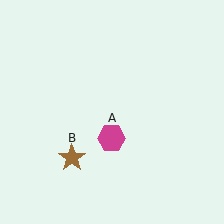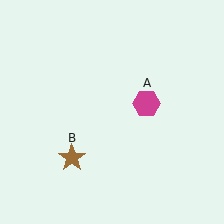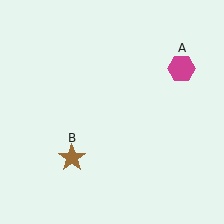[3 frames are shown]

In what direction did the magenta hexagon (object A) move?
The magenta hexagon (object A) moved up and to the right.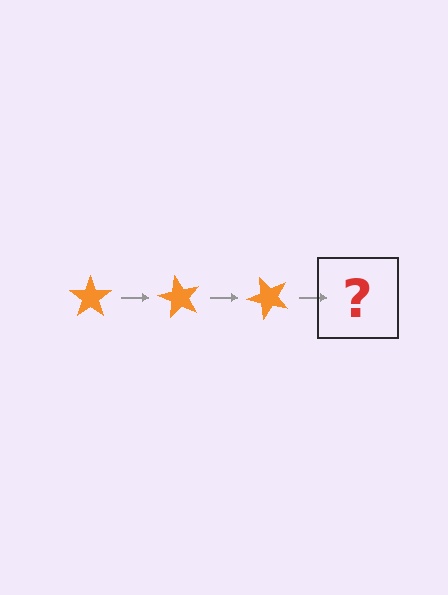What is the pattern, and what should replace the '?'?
The pattern is that the star rotates 60 degrees each step. The '?' should be an orange star rotated 180 degrees.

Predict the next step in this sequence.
The next step is an orange star rotated 180 degrees.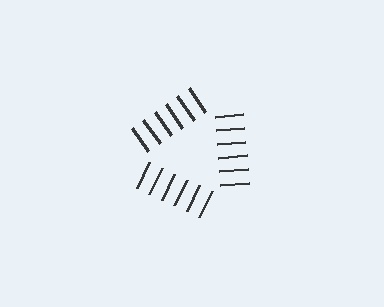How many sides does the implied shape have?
3 sides — the line-ends trace a triangle.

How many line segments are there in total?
18 — 6 along each of the 3 edges.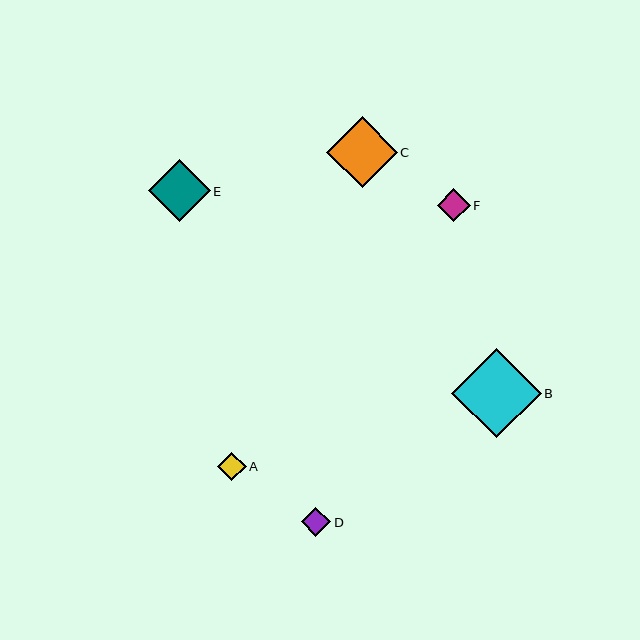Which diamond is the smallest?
Diamond A is the smallest with a size of approximately 29 pixels.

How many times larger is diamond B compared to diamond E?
Diamond B is approximately 1.4 times the size of diamond E.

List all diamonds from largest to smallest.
From largest to smallest: B, C, E, F, D, A.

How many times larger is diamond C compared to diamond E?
Diamond C is approximately 1.1 times the size of diamond E.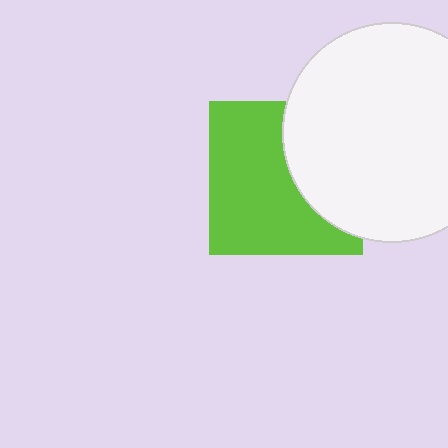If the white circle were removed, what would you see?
You would see the complete lime square.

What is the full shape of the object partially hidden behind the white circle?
The partially hidden object is a lime square.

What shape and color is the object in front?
The object in front is a white circle.